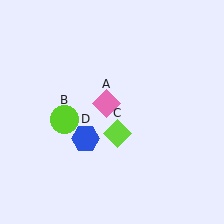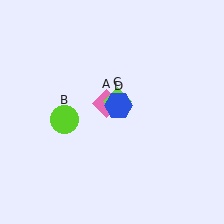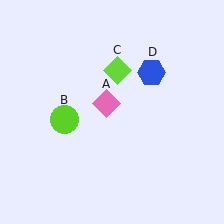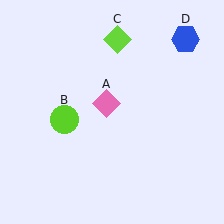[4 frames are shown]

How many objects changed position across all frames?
2 objects changed position: lime diamond (object C), blue hexagon (object D).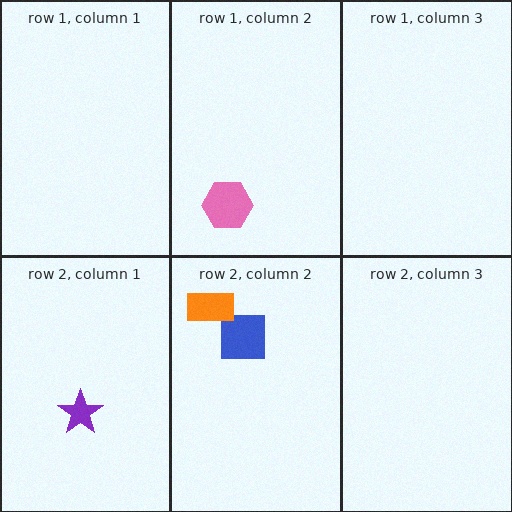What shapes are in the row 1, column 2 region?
The pink hexagon.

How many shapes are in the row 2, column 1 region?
1.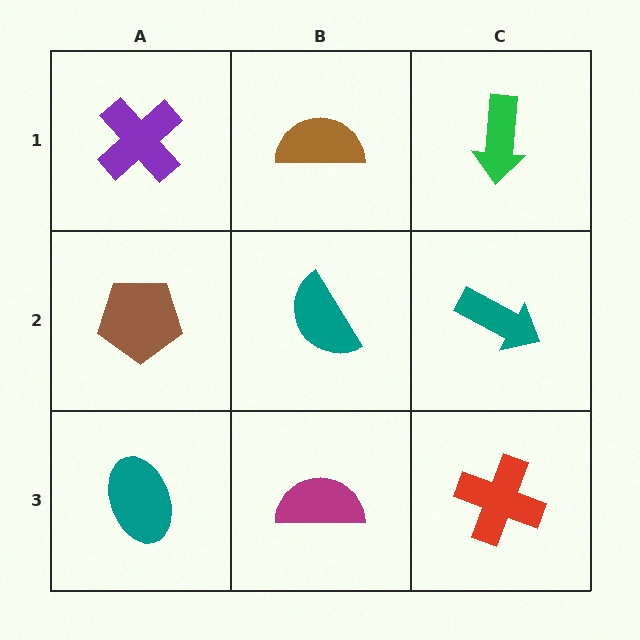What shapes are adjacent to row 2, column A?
A purple cross (row 1, column A), a teal ellipse (row 3, column A), a teal semicircle (row 2, column B).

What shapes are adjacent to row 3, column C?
A teal arrow (row 2, column C), a magenta semicircle (row 3, column B).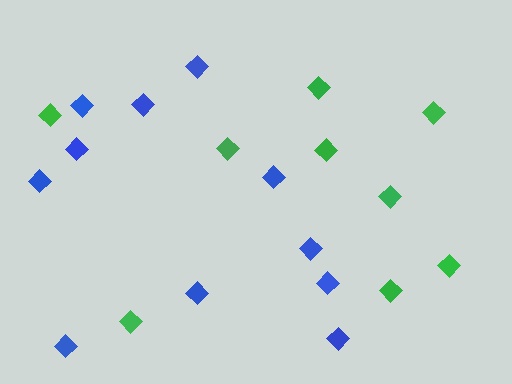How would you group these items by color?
There are 2 groups: one group of green diamonds (9) and one group of blue diamonds (11).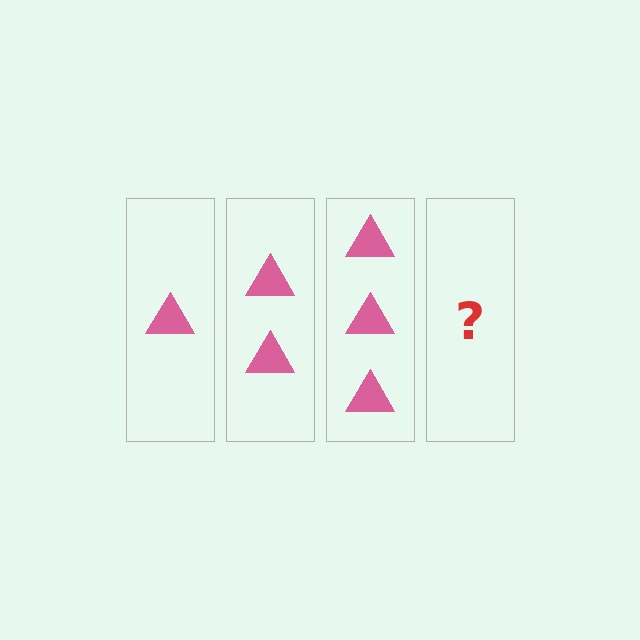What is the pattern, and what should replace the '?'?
The pattern is that each step adds one more triangle. The '?' should be 4 triangles.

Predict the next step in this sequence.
The next step is 4 triangles.